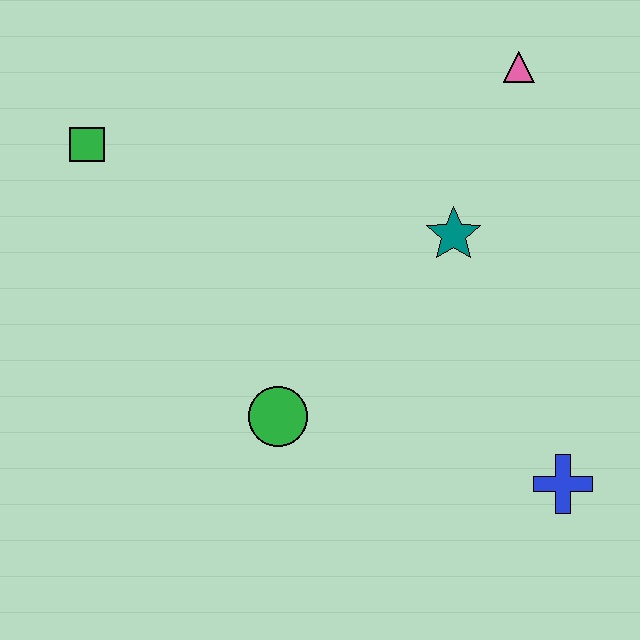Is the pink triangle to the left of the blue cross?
Yes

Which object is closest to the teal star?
The pink triangle is closest to the teal star.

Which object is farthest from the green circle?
The pink triangle is farthest from the green circle.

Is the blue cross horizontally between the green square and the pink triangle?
No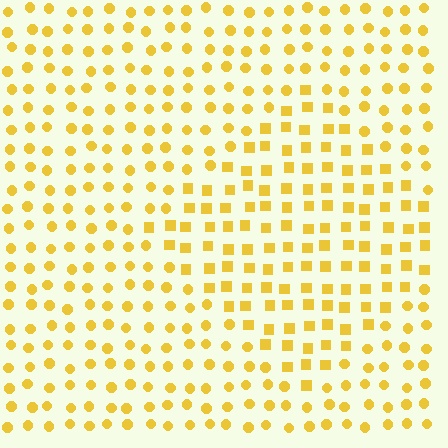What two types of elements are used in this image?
The image uses squares inside the diamond region and circles outside it.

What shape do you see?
I see a diamond.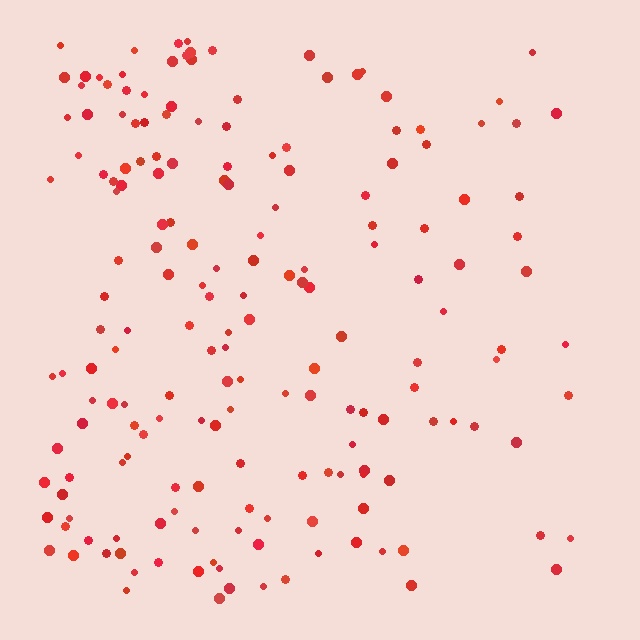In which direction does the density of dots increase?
From right to left, with the left side densest.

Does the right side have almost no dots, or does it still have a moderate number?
Still a moderate number, just noticeably fewer than the left.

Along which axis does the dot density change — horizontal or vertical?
Horizontal.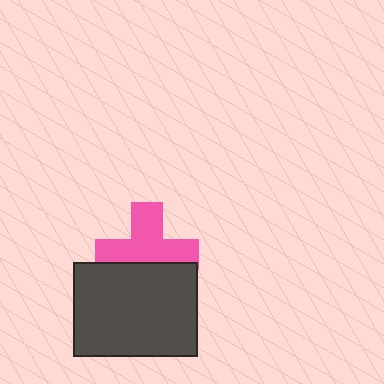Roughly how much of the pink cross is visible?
About half of it is visible (roughly 63%).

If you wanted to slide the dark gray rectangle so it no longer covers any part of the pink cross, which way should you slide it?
Slide it down — that is the most direct way to separate the two shapes.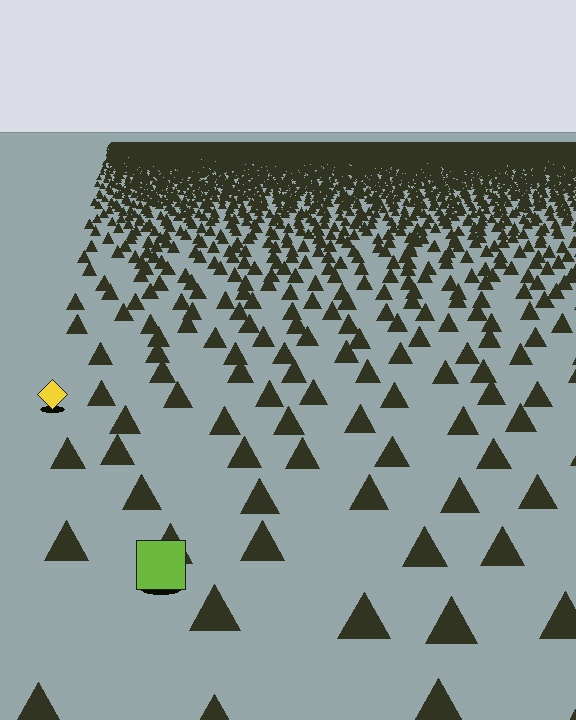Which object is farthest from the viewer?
The yellow diamond is farthest from the viewer. It appears smaller and the ground texture around it is denser.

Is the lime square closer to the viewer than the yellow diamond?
Yes. The lime square is closer — you can tell from the texture gradient: the ground texture is coarser near it.